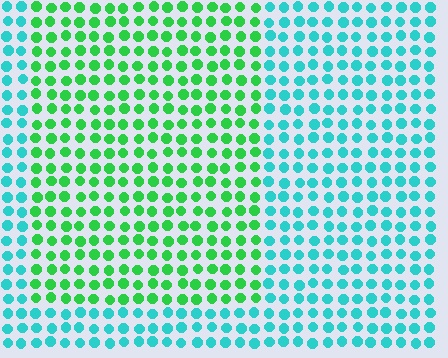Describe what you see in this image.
The image is filled with small cyan elements in a uniform arrangement. A rectangle-shaped region is visible where the elements are tinted to a slightly different hue, forming a subtle color boundary.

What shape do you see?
I see a rectangle.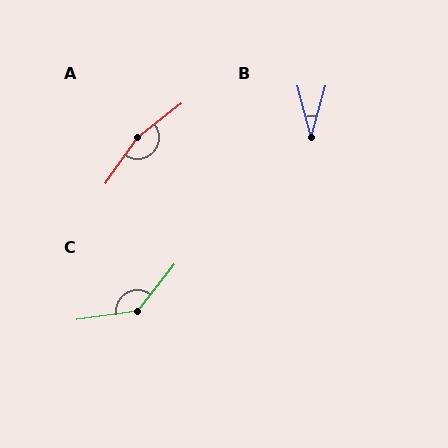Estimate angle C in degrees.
Approximately 137 degrees.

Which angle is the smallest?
B, at approximately 30 degrees.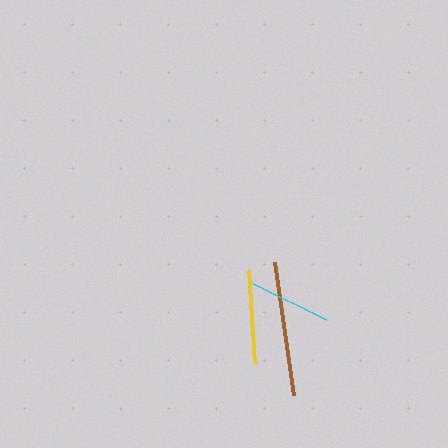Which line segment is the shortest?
The cyan line is the shortest at approximately 82 pixels.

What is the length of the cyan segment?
The cyan segment is approximately 82 pixels long.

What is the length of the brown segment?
The brown segment is approximately 134 pixels long.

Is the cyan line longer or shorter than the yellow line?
The yellow line is longer than the cyan line.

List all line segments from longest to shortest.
From longest to shortest: brown, yellow, cyan.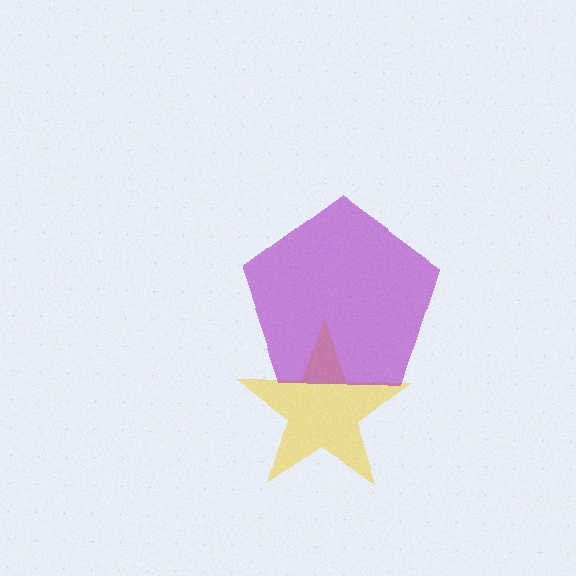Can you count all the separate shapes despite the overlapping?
Yes, there are 2 separate shapes.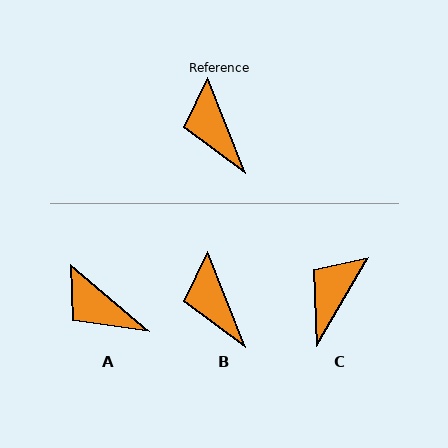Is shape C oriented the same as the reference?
No, it is off by about 51 degrees.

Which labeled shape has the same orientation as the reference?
B.